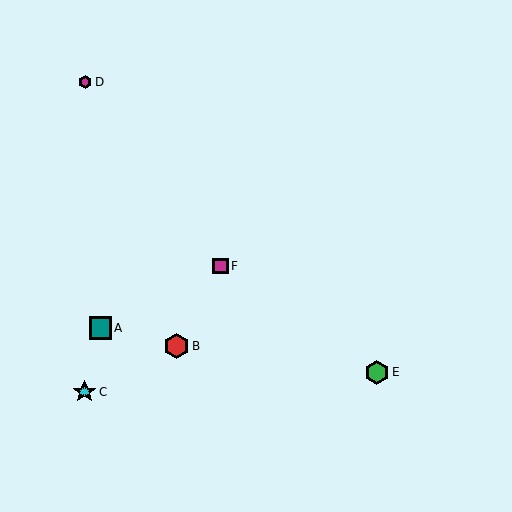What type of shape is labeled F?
Shape F is a magenta square.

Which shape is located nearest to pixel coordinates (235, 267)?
The magenta square (labeled F) at (220, 266) is nearest to that location.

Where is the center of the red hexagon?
The center of the red hexagon is at (177, 346).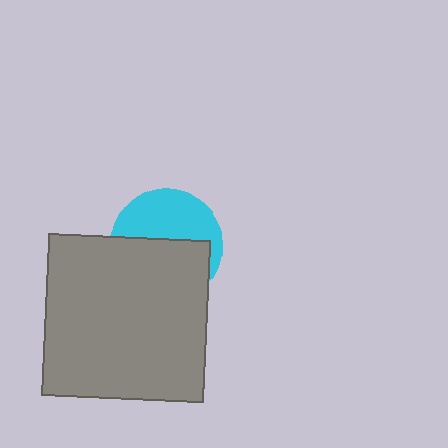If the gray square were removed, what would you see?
You would see the complete cyan circle.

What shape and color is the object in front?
The object in front is a gray square.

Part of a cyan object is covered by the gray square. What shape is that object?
It is a circle.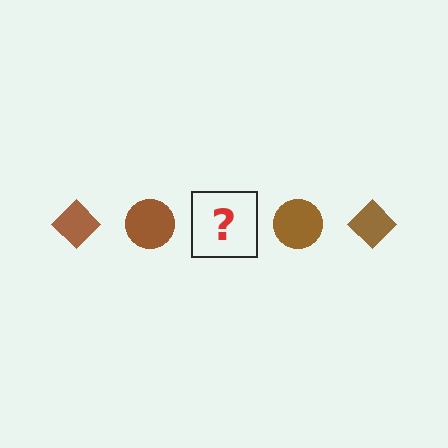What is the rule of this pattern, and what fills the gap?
The rule is that the pattern cycles through diamond, circle shapes in brown. The gap should be filled with a brown diamond.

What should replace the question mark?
The question mark should be replaced with a brown diamond.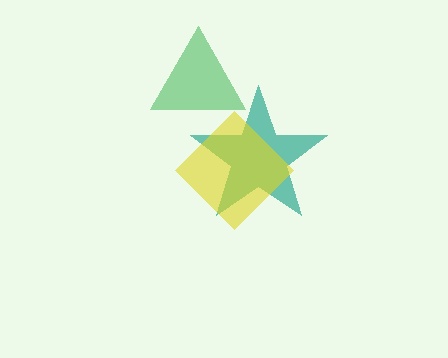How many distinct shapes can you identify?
There are 3 distinct shapes: a teal star, a yellow diamond, a green triangle.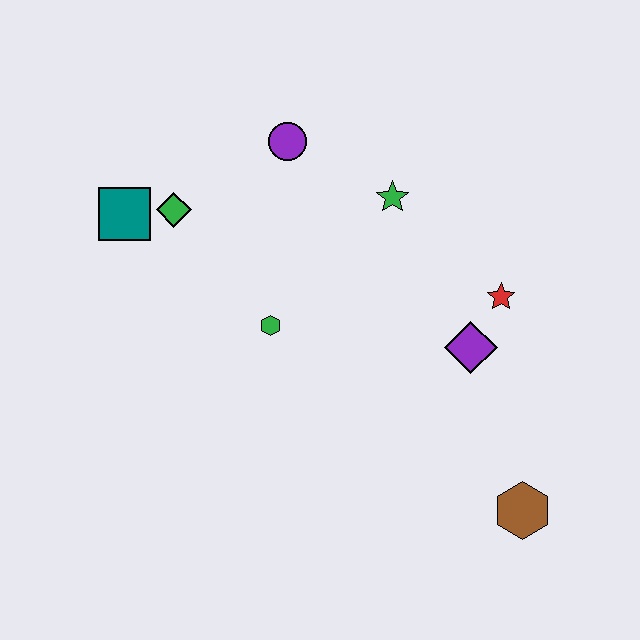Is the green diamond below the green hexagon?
No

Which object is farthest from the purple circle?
The brown hexagon is farthest from the purple circle.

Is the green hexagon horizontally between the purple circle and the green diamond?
Yes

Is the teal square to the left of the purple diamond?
Yes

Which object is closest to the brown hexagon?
The purple diamond is closest to the brown hexagon.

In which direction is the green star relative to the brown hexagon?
The green star is above the brown hexagon.